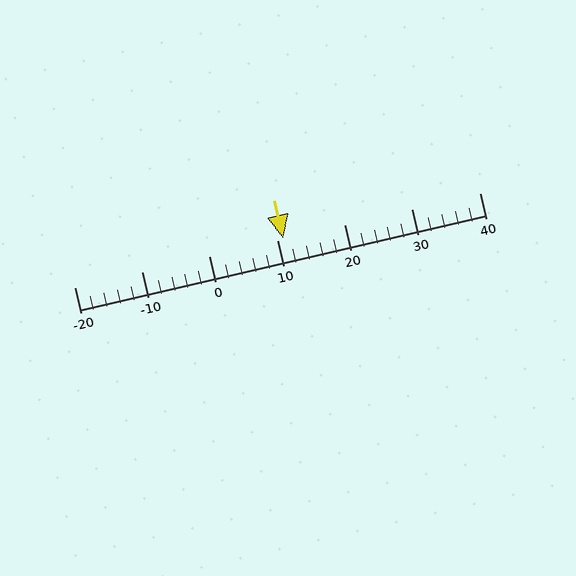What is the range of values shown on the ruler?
The ruler shows values from -20 to 40.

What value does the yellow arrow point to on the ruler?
The yellow arrow points to approximately 11.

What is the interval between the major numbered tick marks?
The major tick marks are spaced 10 units apart.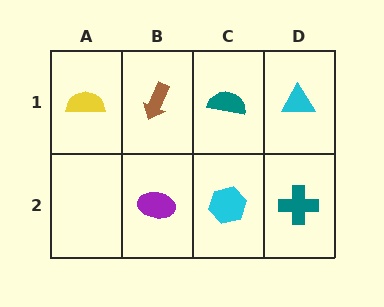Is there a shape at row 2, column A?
No, that cell is empty.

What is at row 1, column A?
A yellow semicircle.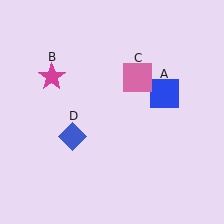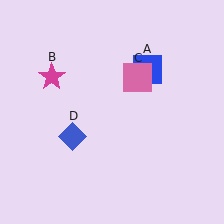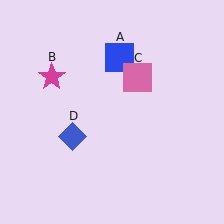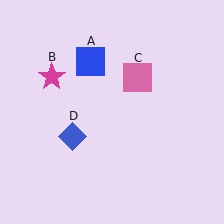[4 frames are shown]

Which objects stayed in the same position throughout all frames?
Magenta star (object B) and pink square (object C) and blue diamond (object D) remained stationary.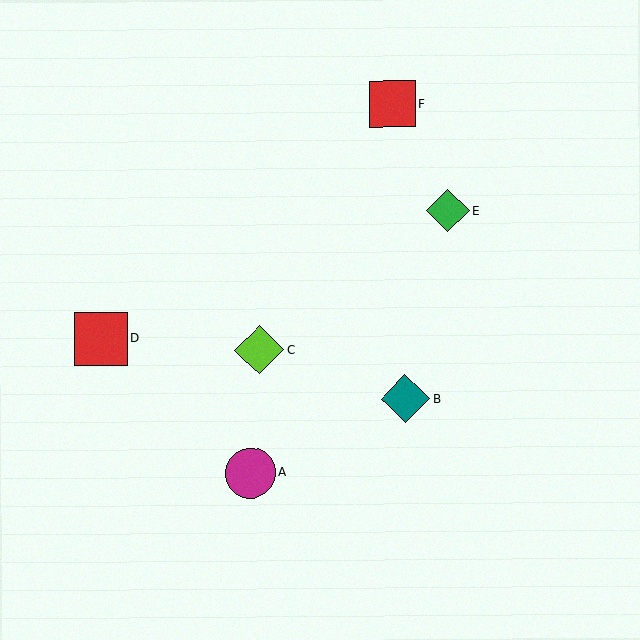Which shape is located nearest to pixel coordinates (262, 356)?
The lime diamond (labeled C) at (259, 350) is nearest to that location.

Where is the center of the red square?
The center of the red square is at (101, 339).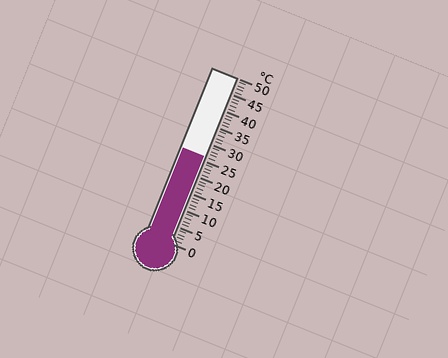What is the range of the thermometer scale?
The thermometer scale ranges from 0°C to 50°C.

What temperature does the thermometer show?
The thermometer shows approximately 26°C.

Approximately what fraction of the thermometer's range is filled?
The thermometer is filled to approximately 50% of its range.